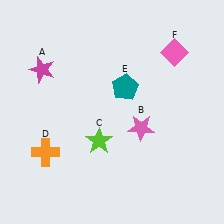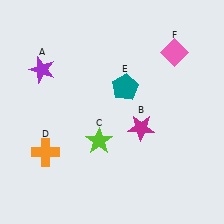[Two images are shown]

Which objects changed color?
A changed from magenta to purple. B changed from pink to magenta.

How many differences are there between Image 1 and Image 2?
There are 2 differences between the two images.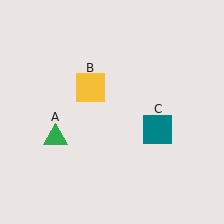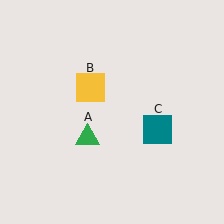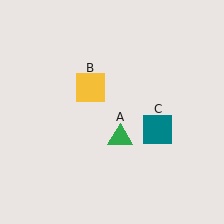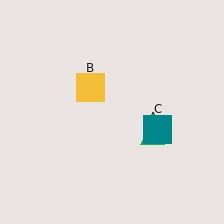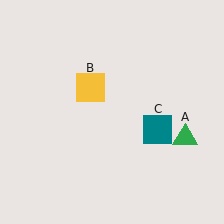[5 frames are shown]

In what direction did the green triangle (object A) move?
The green triangle (object A) moved right.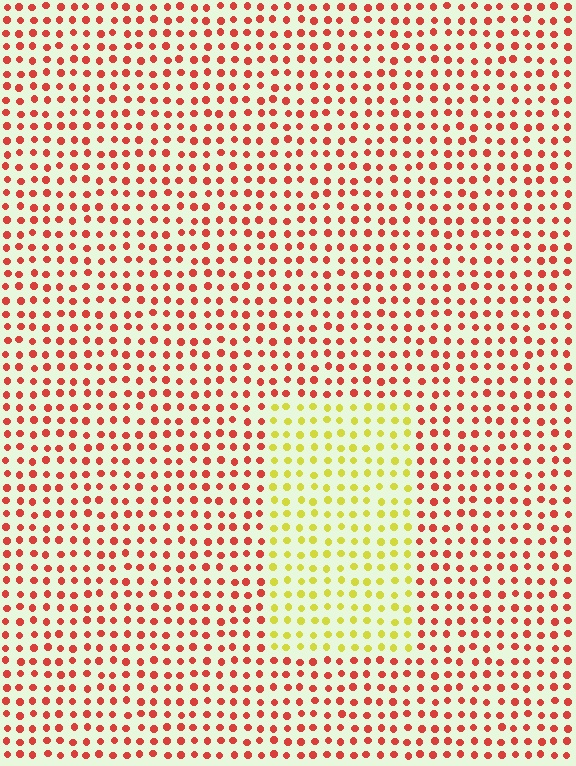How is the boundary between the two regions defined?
The boundary is defined purely by a slight shift in hue (about 61 degrees). Spacing, size, and orientation are identical on both sides.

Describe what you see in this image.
The image is filled with small red elements in a uniform arrangement. A rectangle-shaped region is visible where the elements are tinted to a slightly different hue, forming a subtle color boundary.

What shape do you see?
I see a rectangle.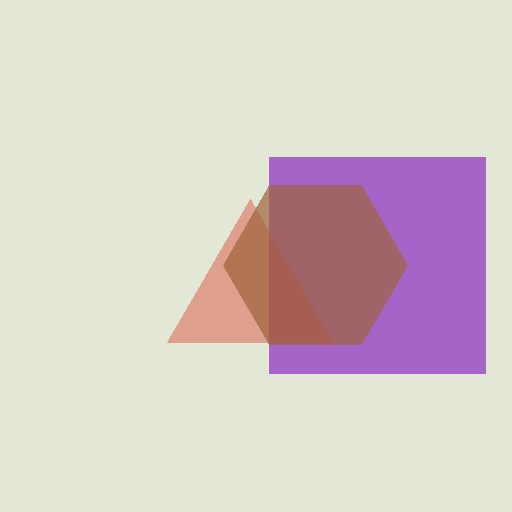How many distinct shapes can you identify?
There are 3 distinct shapes: a purple square, a red triangle, a brown hexagon.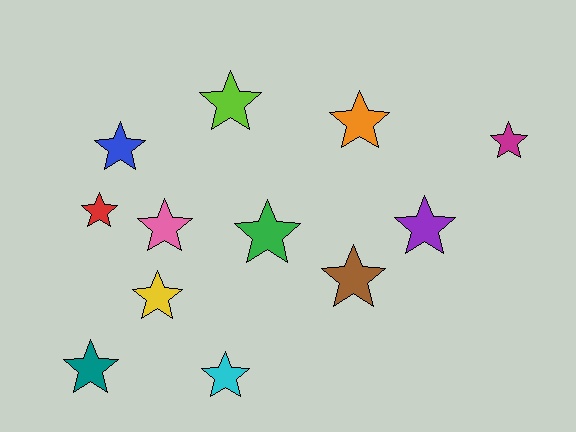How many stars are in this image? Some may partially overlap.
There are 12 stars.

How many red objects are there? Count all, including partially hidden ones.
There is 1 red object.